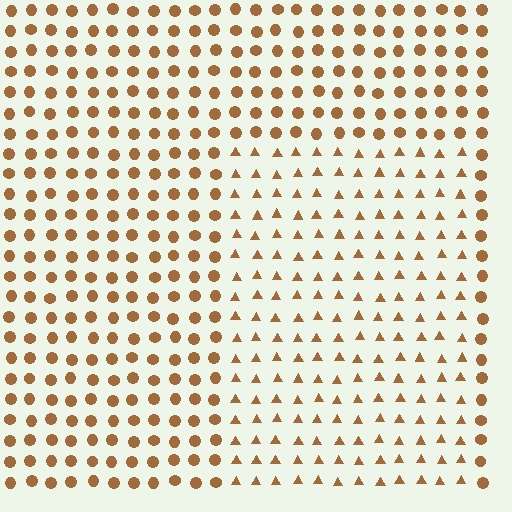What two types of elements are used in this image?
The image uses triangles inside the rectangle region and circles outside it.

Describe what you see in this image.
The image is filled with small brown elements arranged in a uniform grid. A rectangle-shaped region contains triangles, while the surrounding area contains circles. The boundary is defined purely by the change in element shape.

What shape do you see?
I see a rectangle.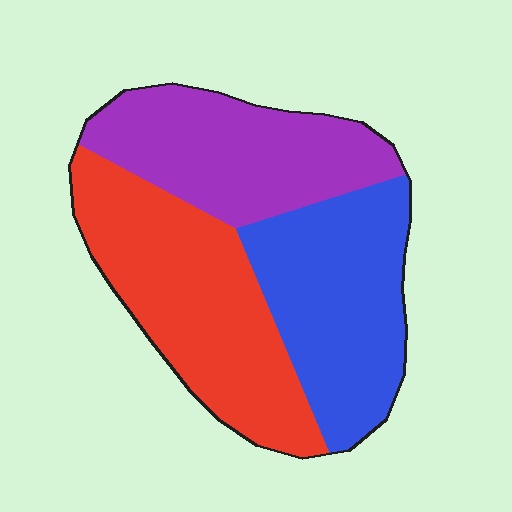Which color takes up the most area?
Red, at roughly 40%.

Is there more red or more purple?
Red.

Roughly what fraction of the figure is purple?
Purple covers about 30% of the figure.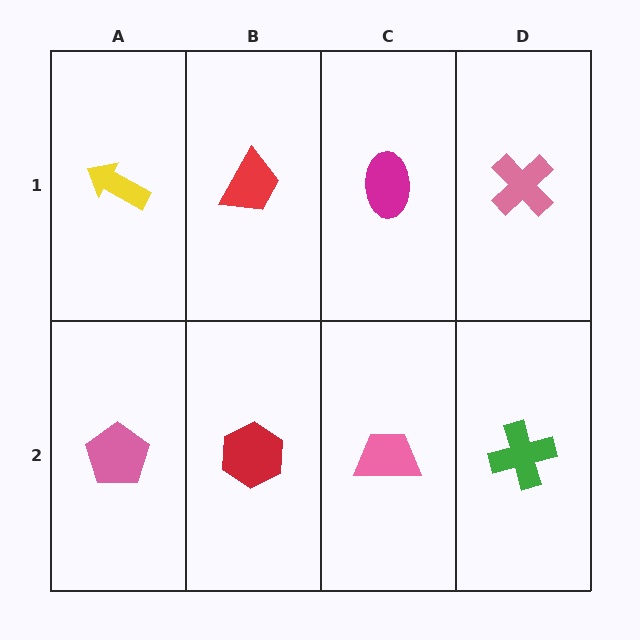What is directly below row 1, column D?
A green cross.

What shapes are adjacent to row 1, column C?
A pink trapezoid (row 2, column C), a red trapezoid (row 1, column B), a pink cross (row 1, column D).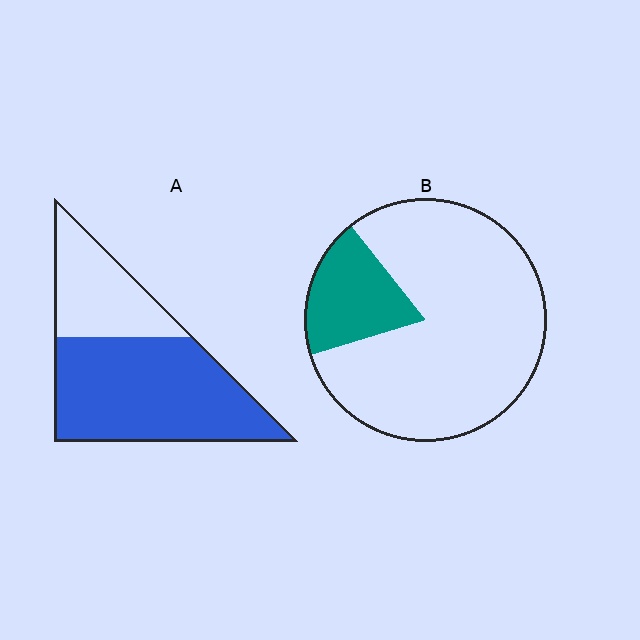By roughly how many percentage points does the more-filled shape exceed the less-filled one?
By roughly 50 percentage points (A over B).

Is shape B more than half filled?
No.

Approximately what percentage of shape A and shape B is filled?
A is approximately 65% and B is approximately 20%.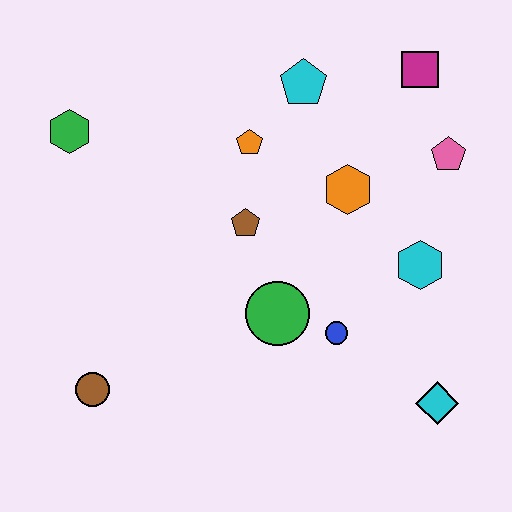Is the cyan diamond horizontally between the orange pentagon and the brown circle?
No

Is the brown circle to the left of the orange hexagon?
Yes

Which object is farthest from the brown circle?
The magenta square is farthest from the brown circle.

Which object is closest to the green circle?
The blue circle is closest to the green circle.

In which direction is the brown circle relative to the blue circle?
The brown circle is to the left of the blue circle.